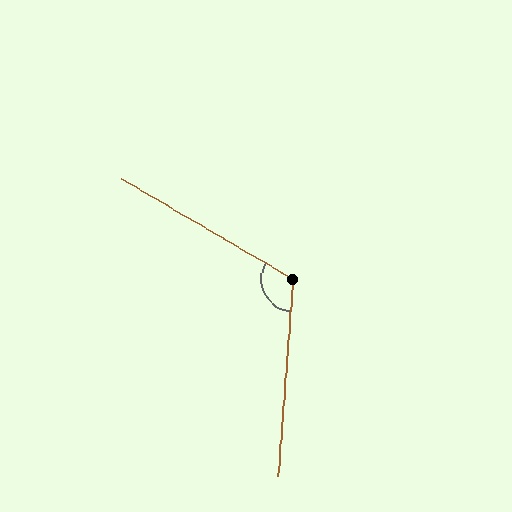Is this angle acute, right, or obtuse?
It is obtuse.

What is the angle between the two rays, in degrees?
Approximately 116 degrees.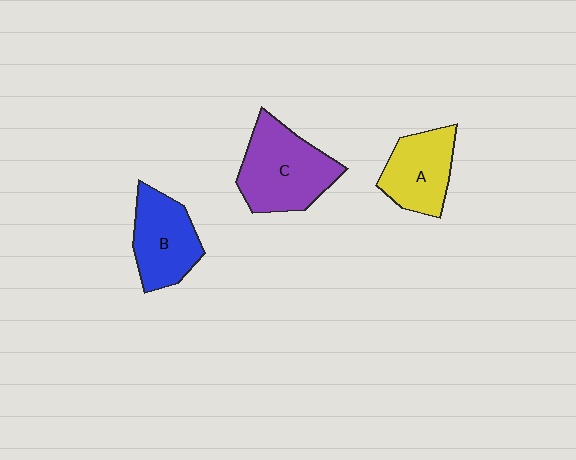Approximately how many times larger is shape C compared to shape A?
Approximately 1.4 times.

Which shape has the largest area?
Shape C (purple).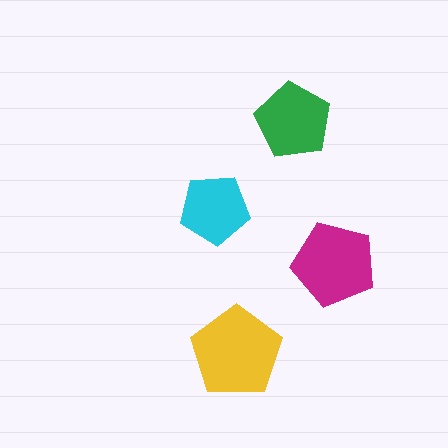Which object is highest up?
The green pentagon is topmost.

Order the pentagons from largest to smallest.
the yellow one, the magenta one, the green one, the cyan one.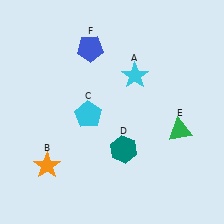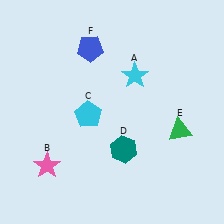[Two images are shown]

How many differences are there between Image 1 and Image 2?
There is 1 difference between the two images.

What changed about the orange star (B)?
In Image 1, B is orange. In Image 2, it changed to pink.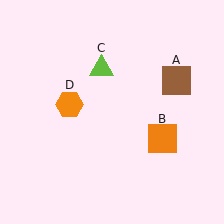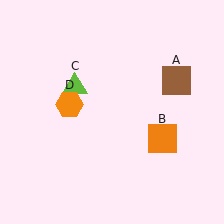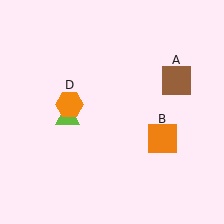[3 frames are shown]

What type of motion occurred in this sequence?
The lime triangle (object C) rotated counterclockwise around the center of the scene.